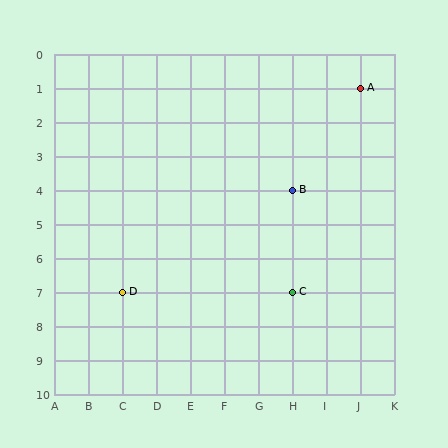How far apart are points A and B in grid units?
Points A and B are 2 columns and 3 rows apart (about 3.6 grid units diagonally).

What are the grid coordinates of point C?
Point C is at grid coordinates (H, 7).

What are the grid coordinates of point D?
Point D is at grid coordinates (C, 7).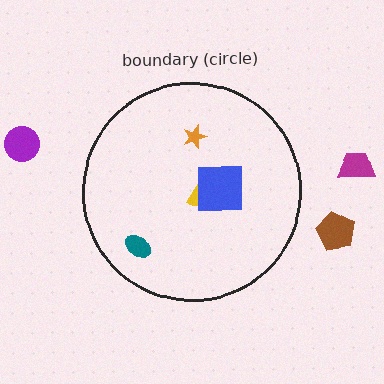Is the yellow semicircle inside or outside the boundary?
Inside.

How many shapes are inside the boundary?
4 inside, 3 outside.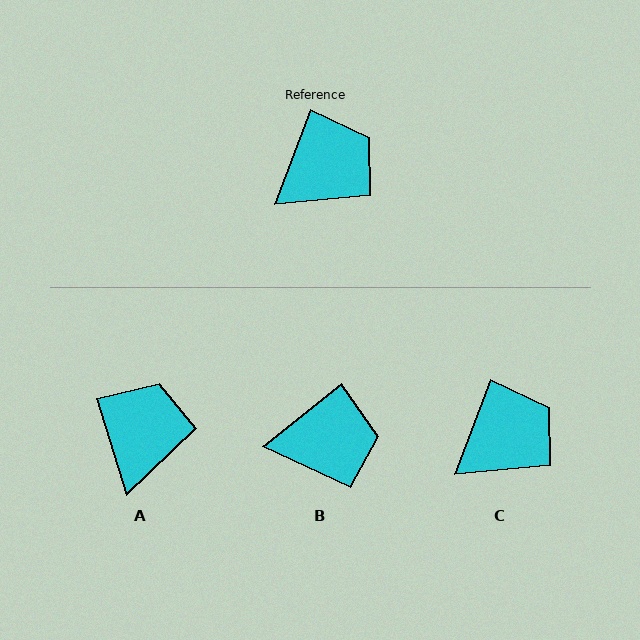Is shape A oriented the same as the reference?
No, it is off by about 38 degrees.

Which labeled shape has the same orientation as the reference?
C.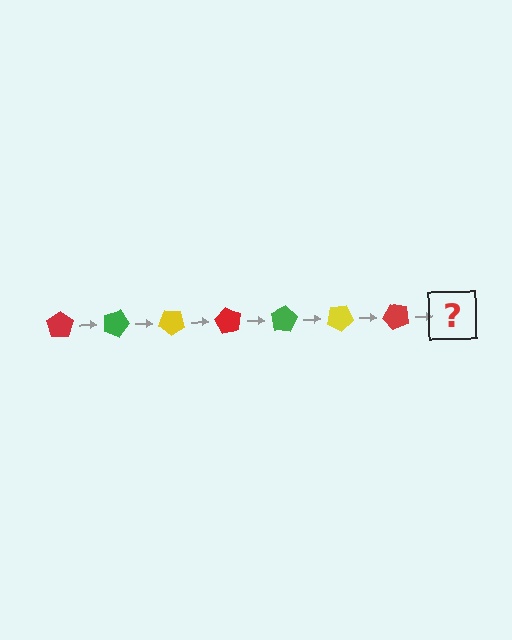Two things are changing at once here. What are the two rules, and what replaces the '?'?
The two rules are that it rotates 20 degrees each step and the color cycles through red, green, and yellow. The '?' should be a green pentagon, rotated 140 degrees from the start.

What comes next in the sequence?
The next element should be a green pentagon, rotated 140 degrees from the start.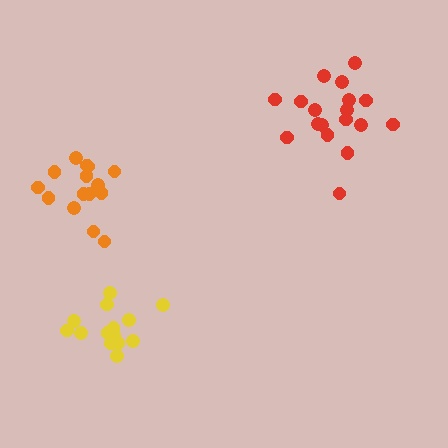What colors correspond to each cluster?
The clusters are colored: orange, yellow, red.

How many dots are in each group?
Group 1: 15 dots, Group 2: 14 dots, Group 3: 18 dots (47 total).